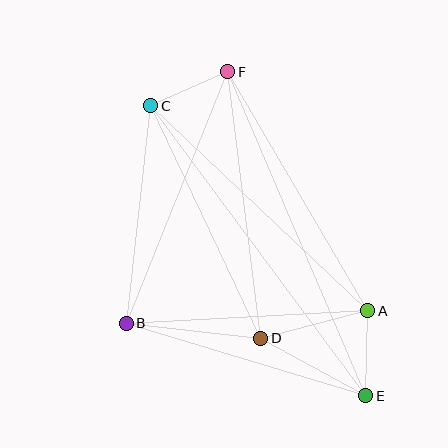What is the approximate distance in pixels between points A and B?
The distance between A and B is approximately 242 pixels.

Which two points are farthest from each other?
Points C and E are farthest from each other.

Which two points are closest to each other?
Points C and F are closest to each other.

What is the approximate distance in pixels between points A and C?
The distance between A and C is approximately 299 pixels.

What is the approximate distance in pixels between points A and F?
The distance between A and F is approximately 277 pixels.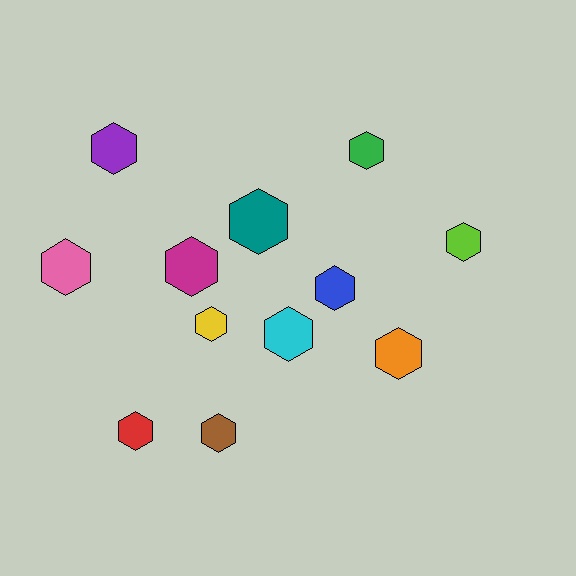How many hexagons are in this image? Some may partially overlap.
There are 12 hexagons.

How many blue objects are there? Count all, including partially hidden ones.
There is 1 blue object.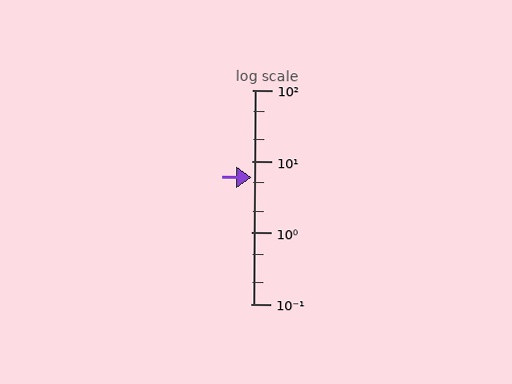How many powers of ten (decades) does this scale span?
The scale spans 3 decades, from 0.1 to 100.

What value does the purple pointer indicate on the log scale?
The pointer indicates approximately 6.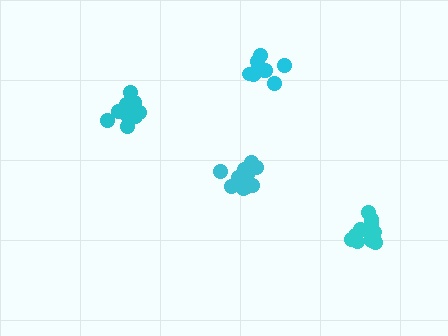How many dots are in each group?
Group 1: 14 dots, Group 2: 13 dots, Group 3: 12 dots, Group 4: 10 dots (49 total).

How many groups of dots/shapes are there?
There are 4 groups.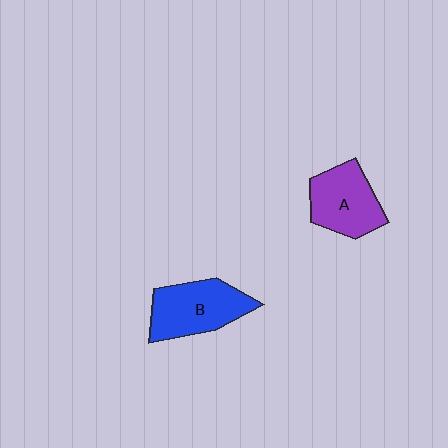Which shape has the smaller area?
Shape A (purple).